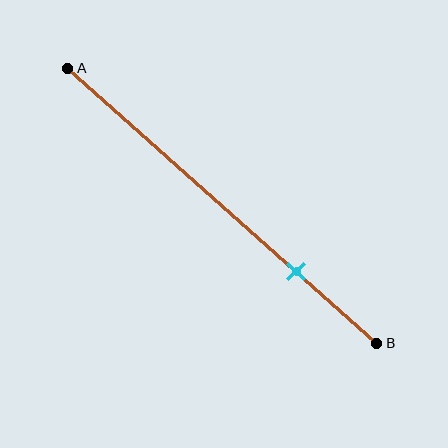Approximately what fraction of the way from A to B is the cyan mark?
The cyan mark is approximately 75% of the way from A to B.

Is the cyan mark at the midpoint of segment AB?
No, the mark is at about 75% from A, not at the 50% midpoint.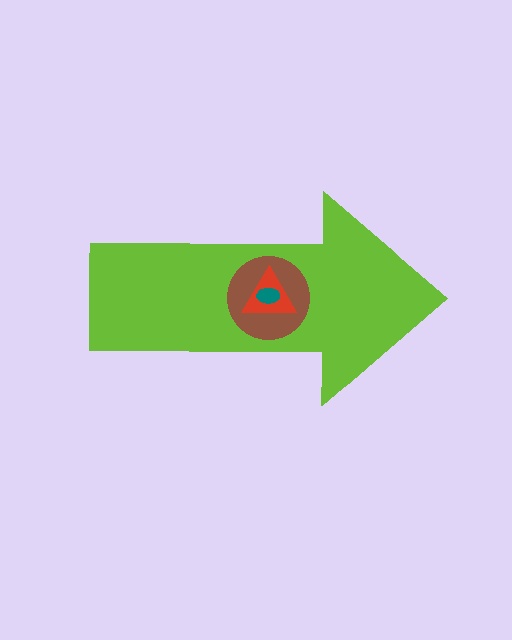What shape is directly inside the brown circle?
The red triangle.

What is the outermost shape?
The lime arrow.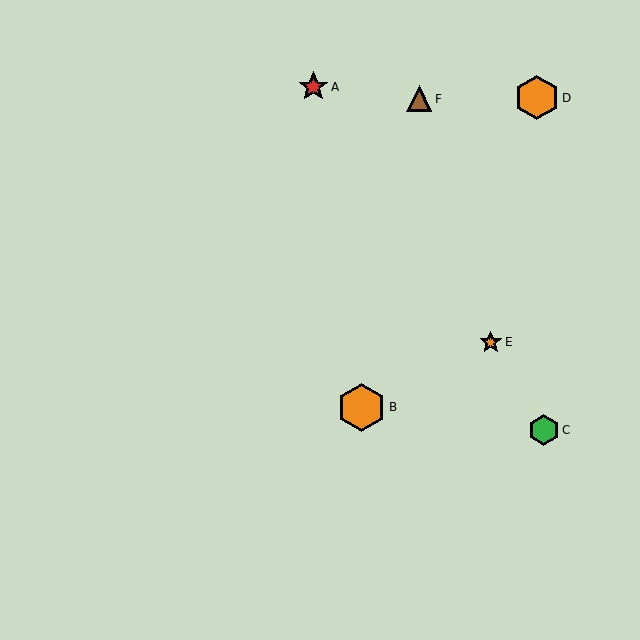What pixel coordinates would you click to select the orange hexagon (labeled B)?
Click at (362, 407) to select the orange hexagon B.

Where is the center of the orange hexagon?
The center of the orange hexagon is at (362, 407).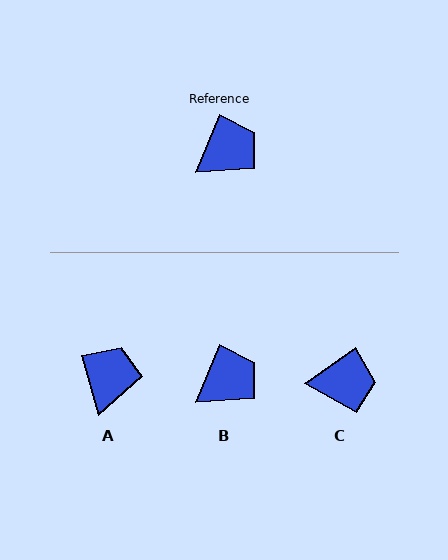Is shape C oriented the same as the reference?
No, it is off by about 32 degrees.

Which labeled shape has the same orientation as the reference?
B.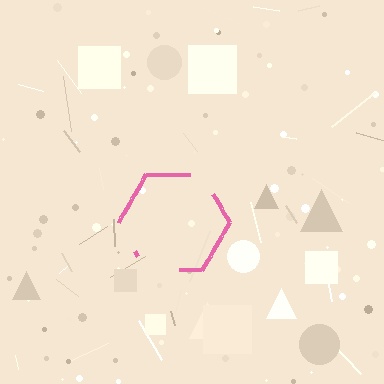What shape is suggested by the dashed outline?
The dashed outline suggests a hexagon.